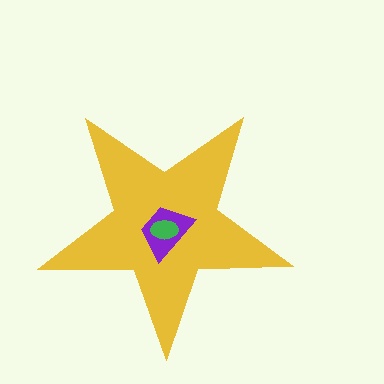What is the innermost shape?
The green ellipse.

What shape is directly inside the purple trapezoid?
The green ellipse.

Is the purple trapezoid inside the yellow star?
Yes.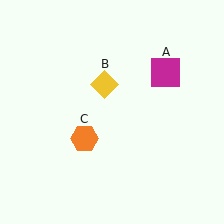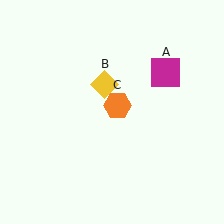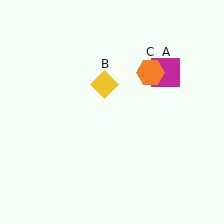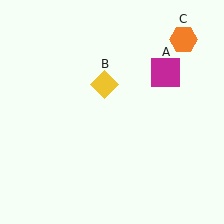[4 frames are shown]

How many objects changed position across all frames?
1 object changed position: orange hexagon (object C).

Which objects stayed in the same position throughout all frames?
Magenta square (object A) and yellow diamond (object B) remained stationary.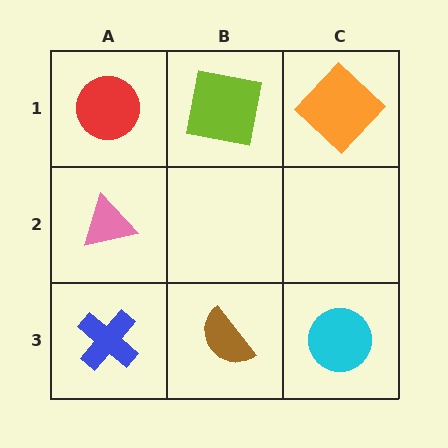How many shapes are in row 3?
3 shapes.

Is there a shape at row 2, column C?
No, that cell is empty.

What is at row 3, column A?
A blue cross.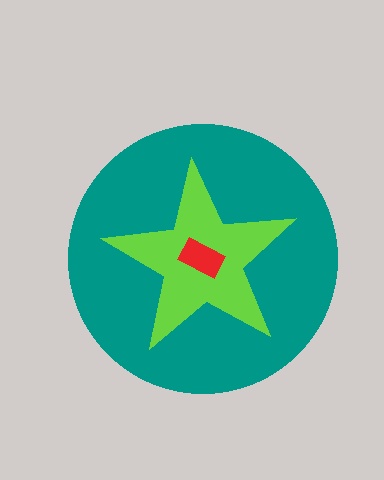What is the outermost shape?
The teal circle.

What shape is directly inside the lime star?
The red rectangle.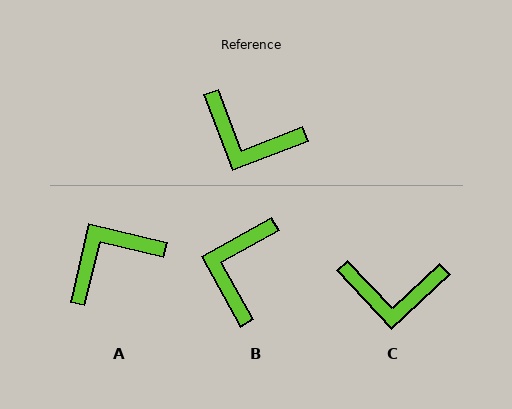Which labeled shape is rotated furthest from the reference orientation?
A, about 124 degrees away.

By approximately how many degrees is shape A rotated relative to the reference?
Approximately 124 degrees clockwise.